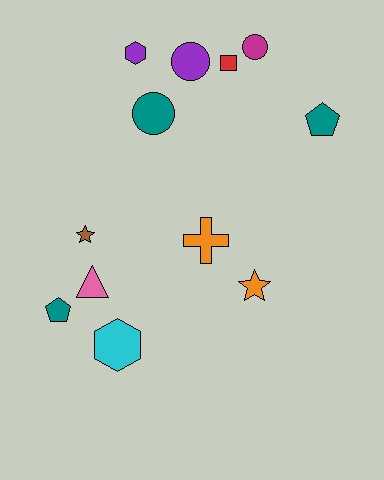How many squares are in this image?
There is 1 square.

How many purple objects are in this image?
There are 2 purple objects.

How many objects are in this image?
There are 12 objects.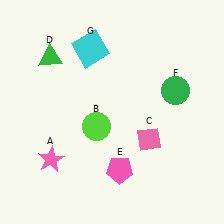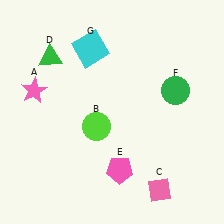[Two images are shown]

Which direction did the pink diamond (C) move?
The pink diamond (C) moved down.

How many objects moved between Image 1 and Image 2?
2 objects moved between the two images.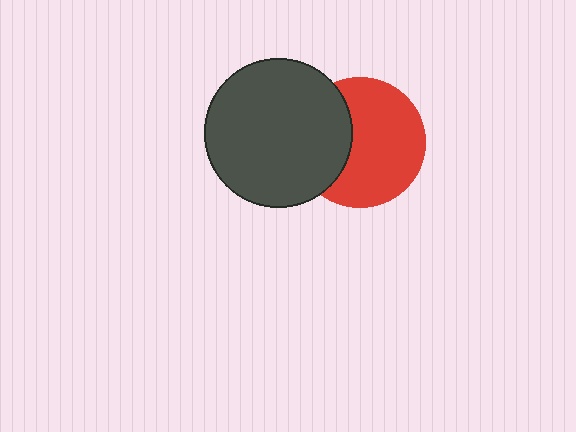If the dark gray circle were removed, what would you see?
You would see the complete red circle.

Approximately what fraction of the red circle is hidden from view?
Roughly 34% of the red circle is hidden behind the dark gray circle.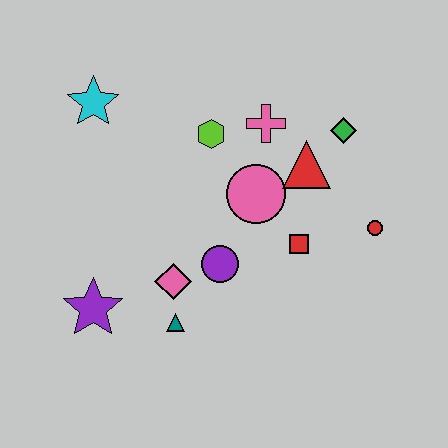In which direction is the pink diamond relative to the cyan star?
The pink diamond is below the cyan star.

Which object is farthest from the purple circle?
The cyan star is farthest from the purple circle.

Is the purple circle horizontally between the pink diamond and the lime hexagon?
No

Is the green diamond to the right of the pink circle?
Yes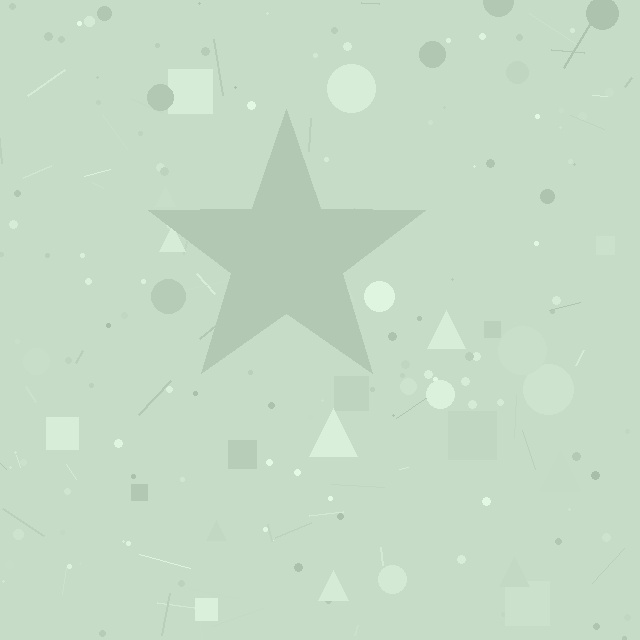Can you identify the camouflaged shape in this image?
The camouflaged shape is a star.